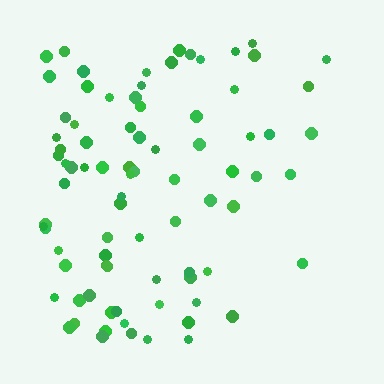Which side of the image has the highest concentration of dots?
The left.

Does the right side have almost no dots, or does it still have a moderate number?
Still a moderate number, just noticeably fewer than the left.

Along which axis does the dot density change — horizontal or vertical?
Horizontal.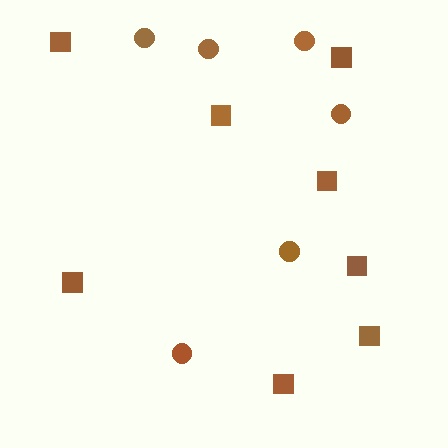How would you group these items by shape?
There are 2 groups: one group of squares (8) and one group of circles (6).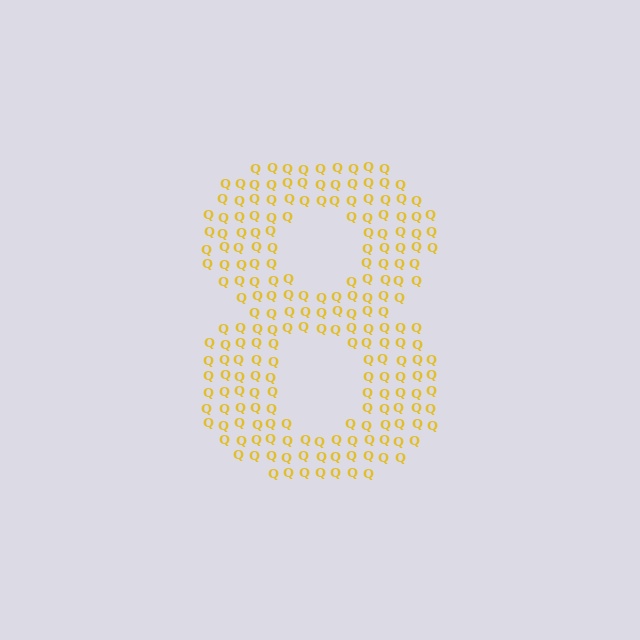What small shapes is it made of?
It is made of small letter Q's.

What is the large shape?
The large shape is the digit 8.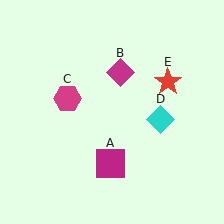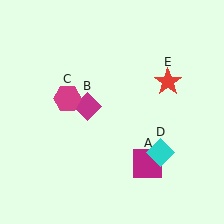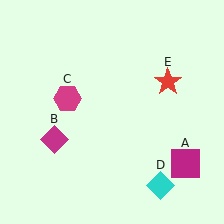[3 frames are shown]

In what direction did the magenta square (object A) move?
The magenta square (object A) moved right.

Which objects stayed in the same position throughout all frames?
Magenta hexagon (object C) and red star (object E) remained stationary.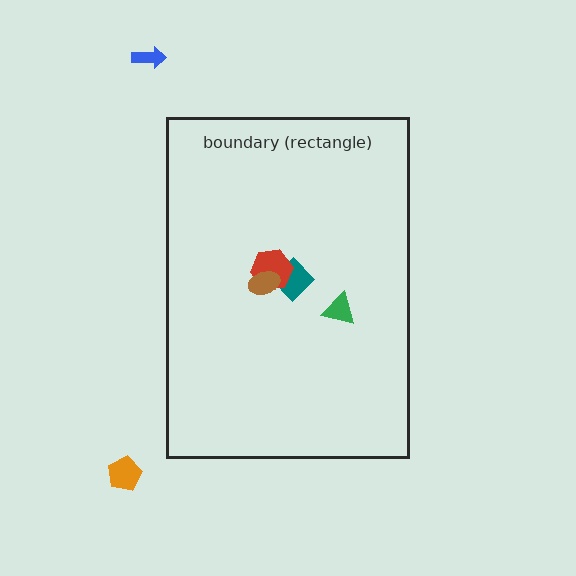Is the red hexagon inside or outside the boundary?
Inside.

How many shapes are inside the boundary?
4 inside, 2 outside.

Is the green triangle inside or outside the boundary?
Inside.